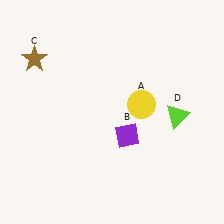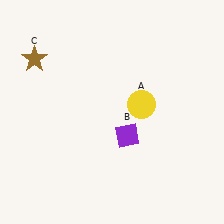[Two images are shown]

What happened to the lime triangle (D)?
The lime triangle (D) was removed in Image 2. It was in the bottom-right area of Image 1.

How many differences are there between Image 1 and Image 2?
There is 1 difference between the two images.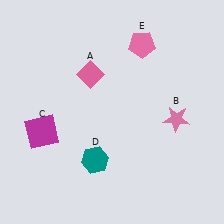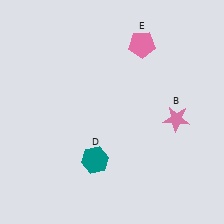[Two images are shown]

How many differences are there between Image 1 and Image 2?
There are 2 differences between the two images.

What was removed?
The pink diamond (A), the magenta square (C) were removed in Image 2.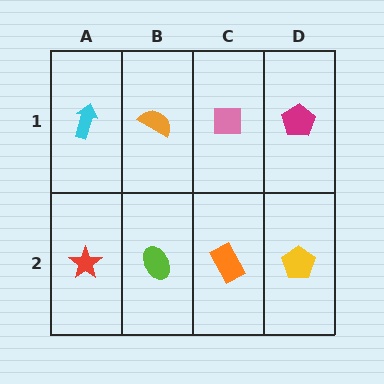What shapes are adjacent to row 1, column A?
A red star (row 2, column A), an orange semicircle (row 1, column B).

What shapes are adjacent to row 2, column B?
An orange semicircle (row 1, column B), a red star (row 2, column A), an orange rectangle (row 2, column C).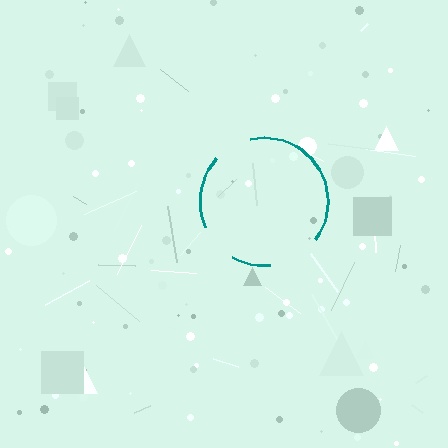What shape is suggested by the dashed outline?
The dashed outline suggests a circle.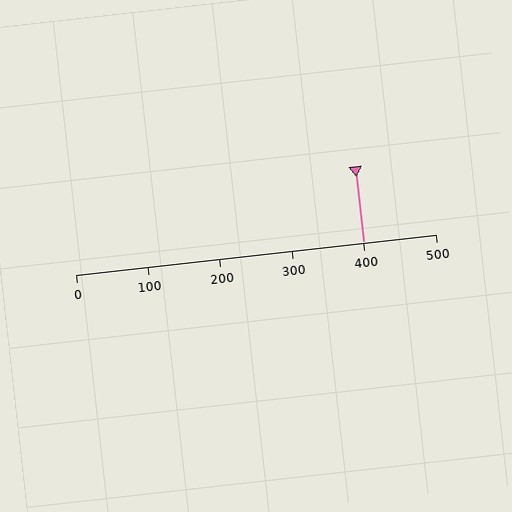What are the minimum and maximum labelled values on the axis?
The axis runs from 0 to 500.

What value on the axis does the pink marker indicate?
The marker indicates approximately 400.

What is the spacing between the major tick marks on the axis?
The major ticks are spaced 100 apart.